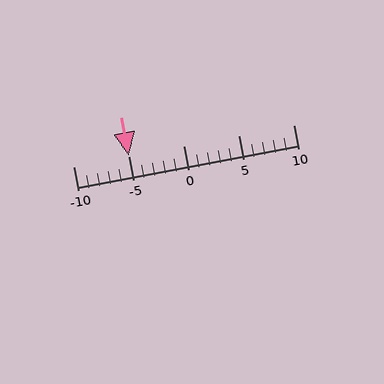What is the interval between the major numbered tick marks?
The major tick marks are spaced 5 units apart.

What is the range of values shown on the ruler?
The ruler shows values from -10 to 10.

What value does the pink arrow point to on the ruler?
The pink arrow points to approximately -5.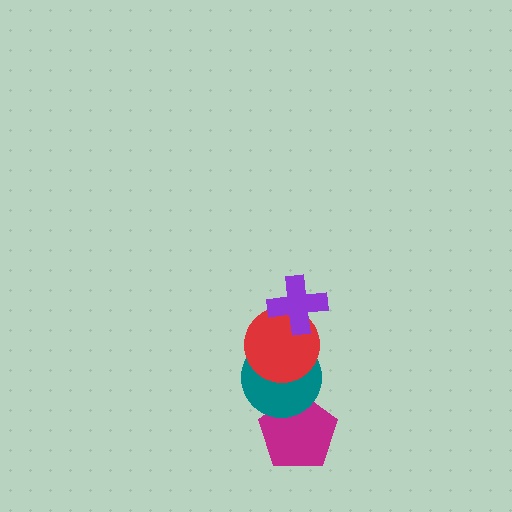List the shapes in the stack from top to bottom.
From top to bottom: the purple cross, the red circle, the teal circle, the magenta pentagon.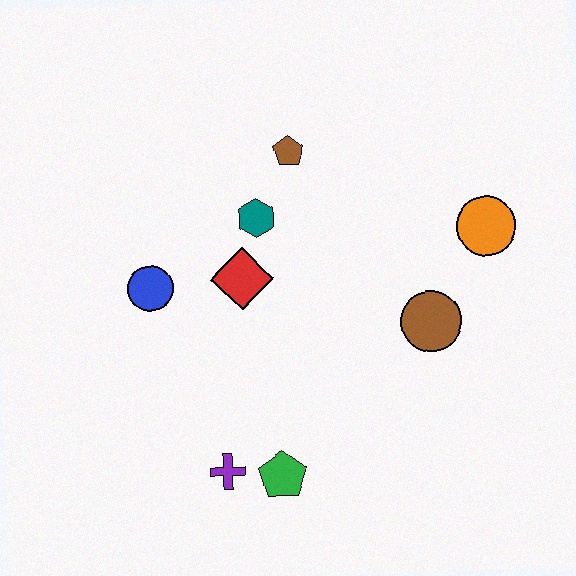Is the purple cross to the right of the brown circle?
No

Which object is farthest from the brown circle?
The blue circle is farthest from the brown circle.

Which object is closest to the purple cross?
The green pentagon is closest to the purple cross.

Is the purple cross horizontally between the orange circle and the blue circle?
Yes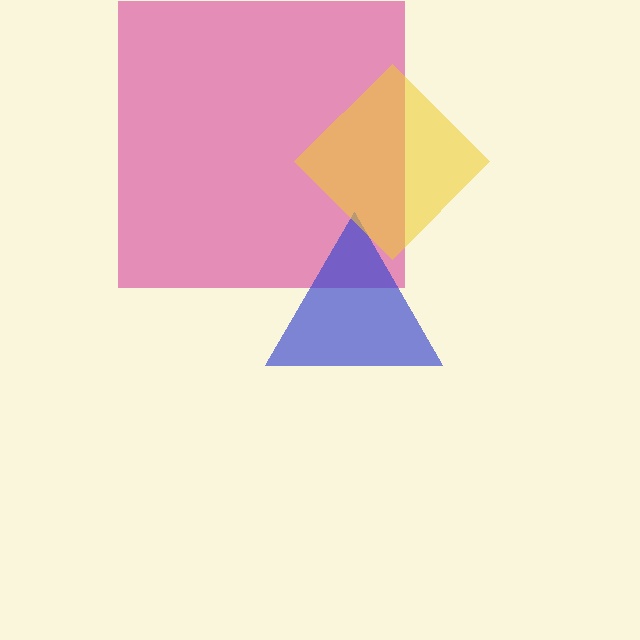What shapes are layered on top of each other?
The layered shapes are: a pink square, a blue triangle, a yellow diamond.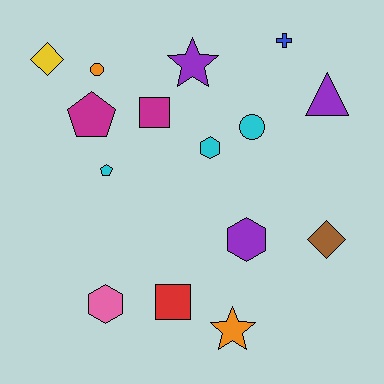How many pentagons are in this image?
There are 2 pentagons.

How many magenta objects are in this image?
There are 2 magenta objects.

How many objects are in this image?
There are 15 objects.